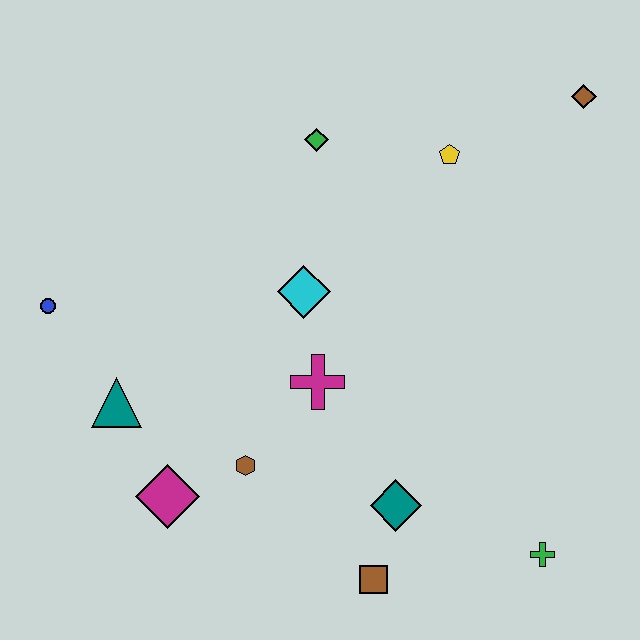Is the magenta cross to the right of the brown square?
No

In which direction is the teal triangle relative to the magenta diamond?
The teal triangle is above the magenta diamond.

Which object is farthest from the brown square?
The brown diamond is farthest from the brown square.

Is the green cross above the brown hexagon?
No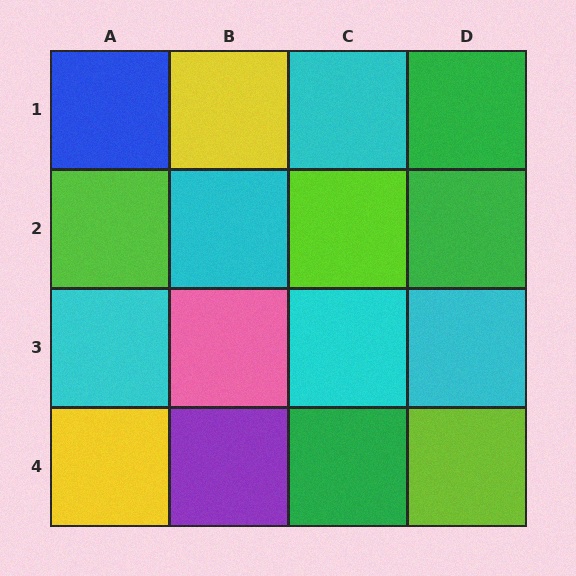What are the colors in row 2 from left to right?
Lime, cyan, lime, green.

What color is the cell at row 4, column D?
Lime.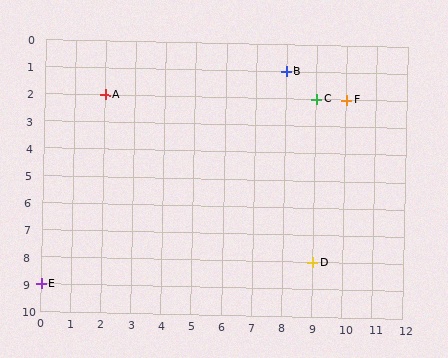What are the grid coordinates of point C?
Point C is at grid coordinates (9, 2).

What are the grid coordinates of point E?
Point E is at grid coordinates (0, 9).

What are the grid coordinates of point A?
Point A is at grid coordinates (2, 2).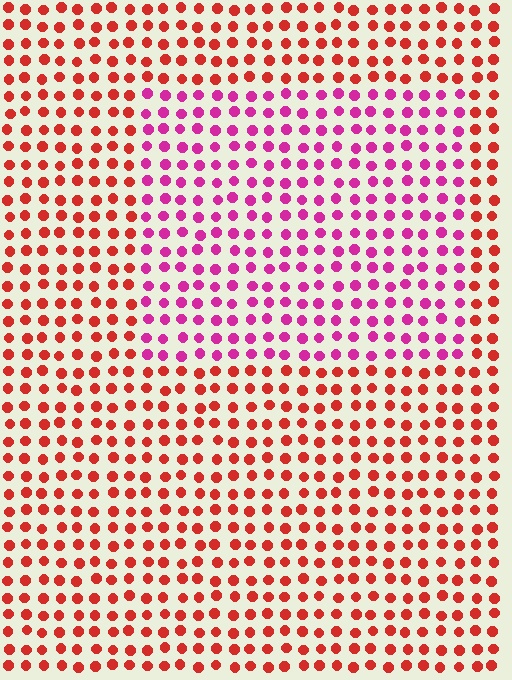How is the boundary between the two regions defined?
The boundary is defined purely by a slight shift in hue (about 44 degrees). Spacing, size, and orientation are identical on both sides.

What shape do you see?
I see a rectangle.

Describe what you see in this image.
The image is filled with small red elements in a uniform arrangement. A rectangle-shaped region is visible where the elements are tinted to a slightly different hue, forming a subtle color boundary.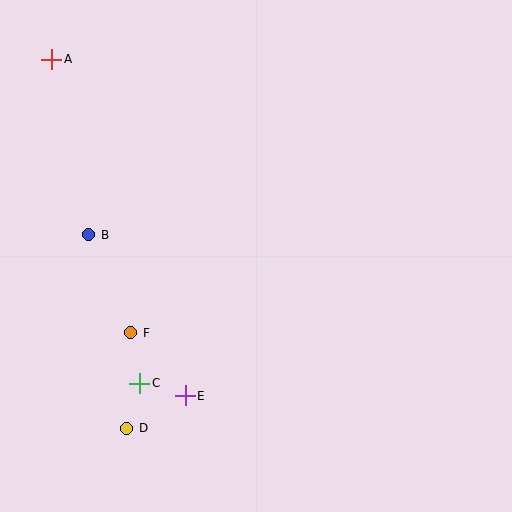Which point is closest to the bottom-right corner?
Point E is closest to the bottom-right corner.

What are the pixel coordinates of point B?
Point B is at (89, 235).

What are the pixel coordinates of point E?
Point E is at (185, 396).